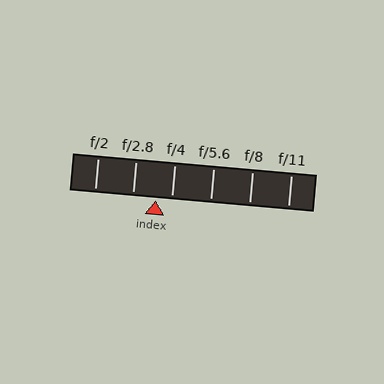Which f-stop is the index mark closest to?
The index mark is closest to f/4.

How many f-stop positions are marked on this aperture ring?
There are 6 f-stop positions marked.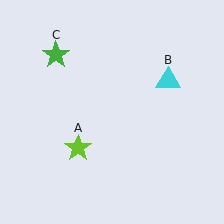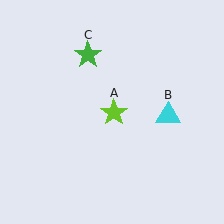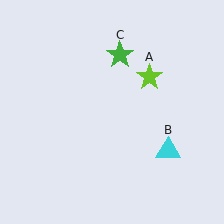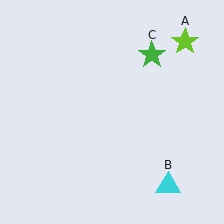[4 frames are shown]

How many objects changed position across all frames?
3 objects changed position: lime star (object A), cyan triangle (object B), green star (object C).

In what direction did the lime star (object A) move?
The lime star (object A) moved up and to the right.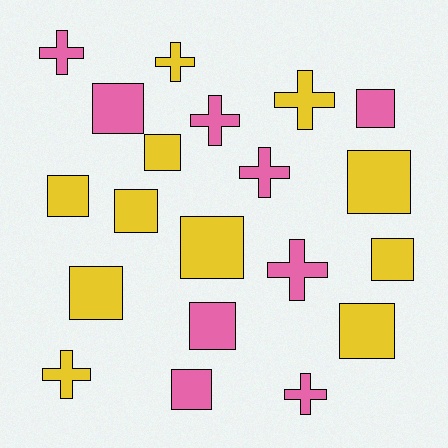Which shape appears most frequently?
Square, with 12 objects.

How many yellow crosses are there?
There are 3 yellow crosses.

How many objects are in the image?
There are 20 objects.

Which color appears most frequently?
Yellow, with 11 objects.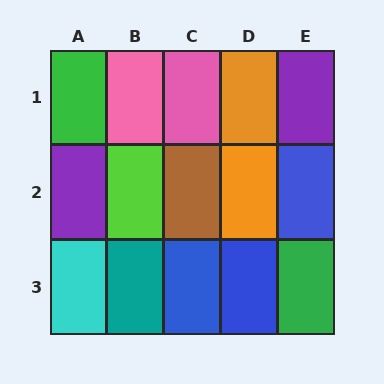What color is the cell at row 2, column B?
Lime.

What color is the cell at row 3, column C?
Blue.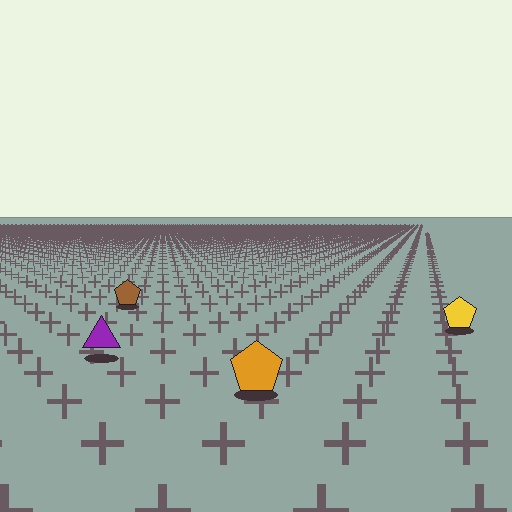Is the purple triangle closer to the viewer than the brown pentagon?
Yes. The purple triangle is closer — you can tell from the texture gradient: the ground texture is coarser near it.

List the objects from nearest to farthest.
From nearest to farthest: the orange pentagon, the purple triangle, the yellow pentagon, the brown pentagon.